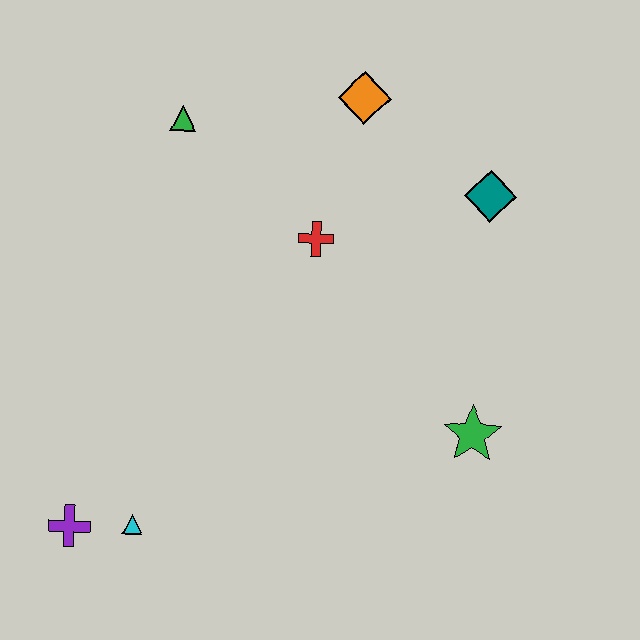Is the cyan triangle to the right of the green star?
No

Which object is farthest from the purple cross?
The teal diamond is farthest from the purple cross.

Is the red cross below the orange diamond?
Yes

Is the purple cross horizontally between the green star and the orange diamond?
No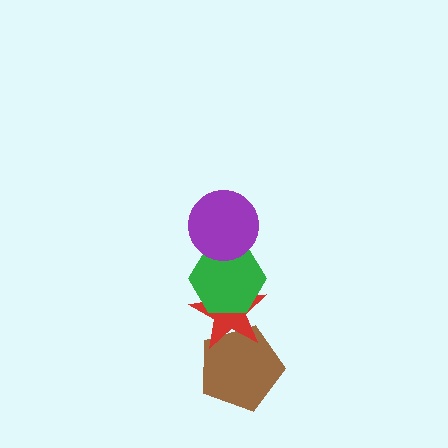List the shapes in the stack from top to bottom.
From top to bottom: the purple circle, the green hexagon, the red star, the brown pentagon.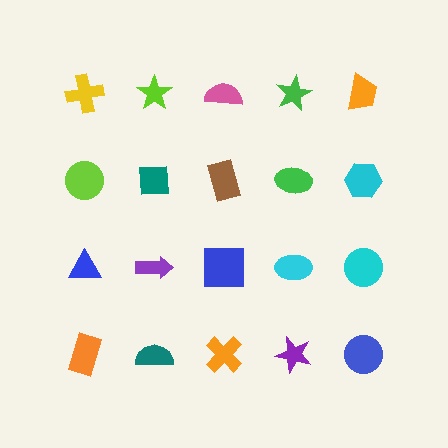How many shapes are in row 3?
5 shapes.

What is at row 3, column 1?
A blue triangle.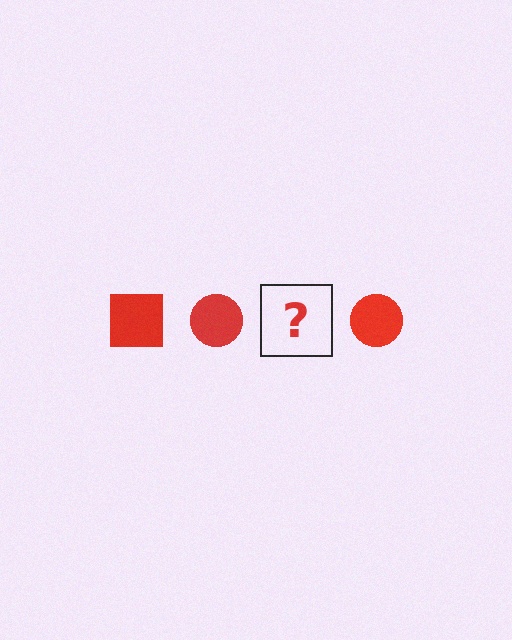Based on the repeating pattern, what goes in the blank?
The blank should be a red square.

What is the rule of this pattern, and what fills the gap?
The rule is that the pattern cycles through square, circle shapes in red. The gap should be filled with a red square.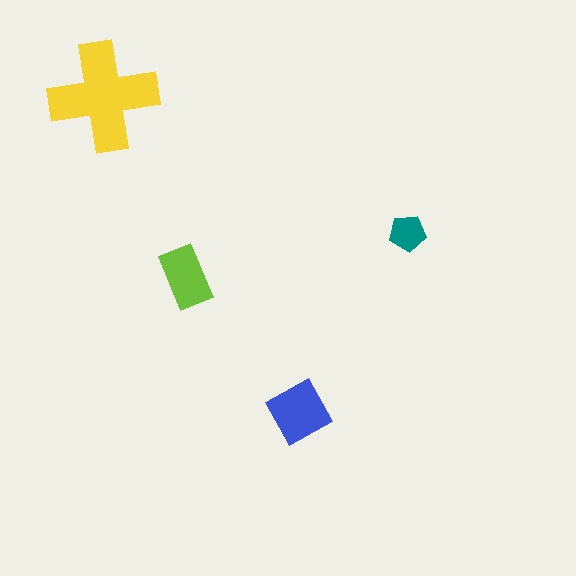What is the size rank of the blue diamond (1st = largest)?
2nd.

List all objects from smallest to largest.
The teal pentagon, the lime rectangle, the blue diamond, the yellow cross.